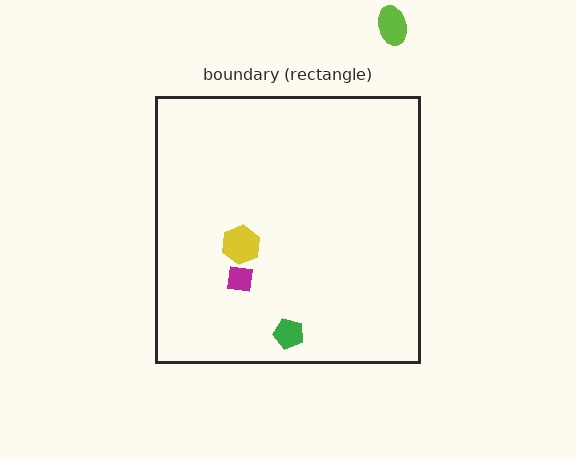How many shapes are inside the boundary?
3 inside, 1 outside.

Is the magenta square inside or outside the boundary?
Inside.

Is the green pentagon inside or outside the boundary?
Inside.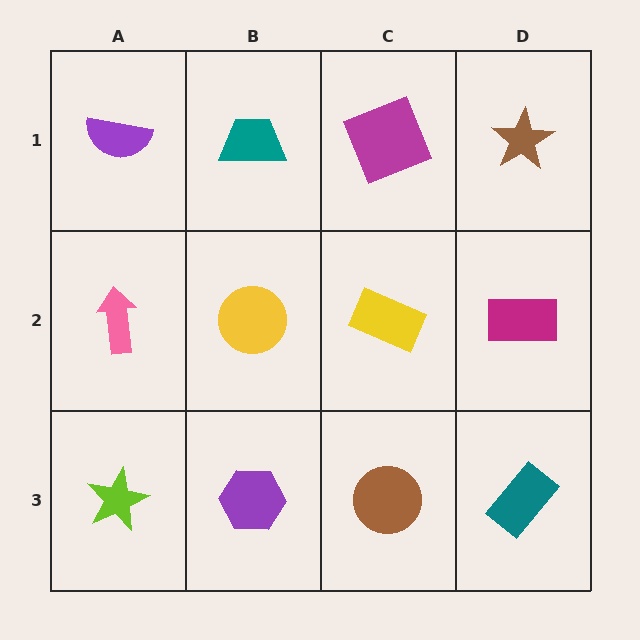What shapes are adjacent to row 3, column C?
A yellow rectangle (row 2, column C), a purple hexagon (row 3, column B), a teal rectangle (row 3, column D).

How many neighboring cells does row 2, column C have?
4.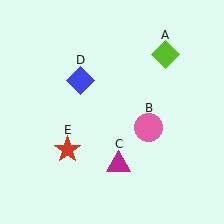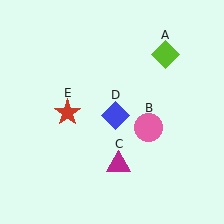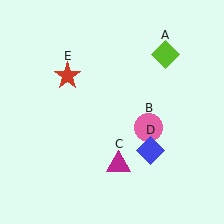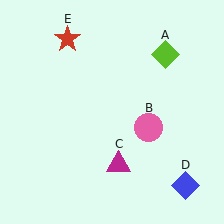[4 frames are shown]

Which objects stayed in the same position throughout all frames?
Lime diamond (object A) and pink circle (object B) and magenta triangle (object C) remained stationary.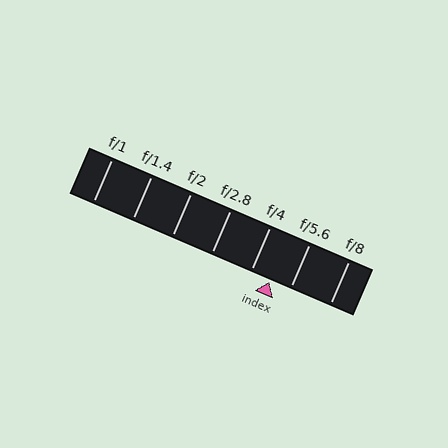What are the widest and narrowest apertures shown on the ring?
The widest aperture shown is f/1 and the narrowest is f/8.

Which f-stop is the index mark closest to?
The index mark is closest to f/4.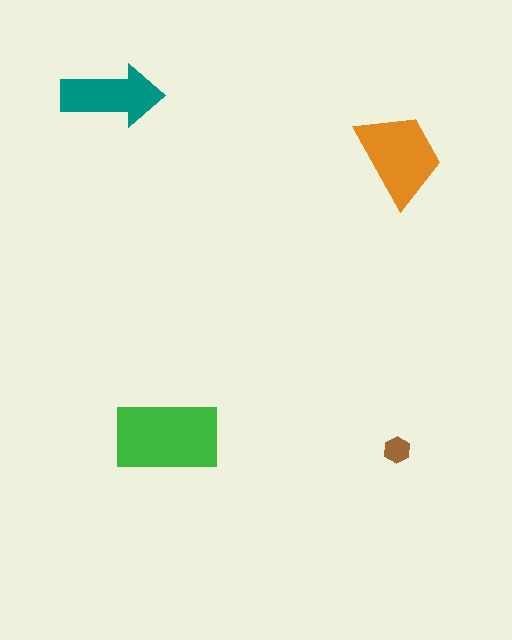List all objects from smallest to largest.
The brown hexagon, the teal arrow, the orange trapezoid, the green rectangle.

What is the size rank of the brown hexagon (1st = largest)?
4th.